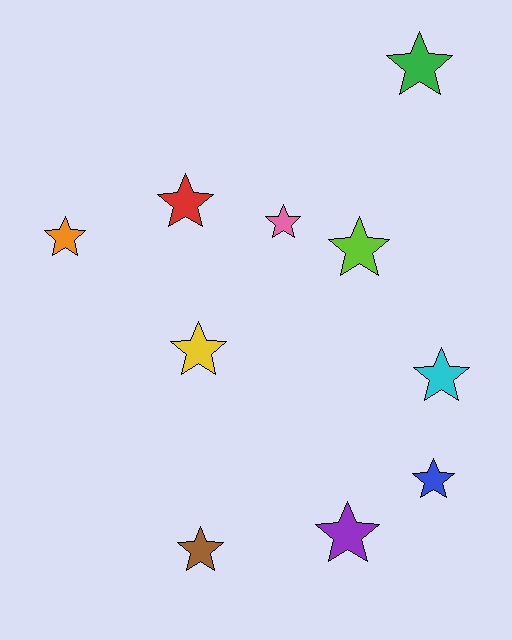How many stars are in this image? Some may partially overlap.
There are 10 stars.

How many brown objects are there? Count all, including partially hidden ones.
There is 1 brown object.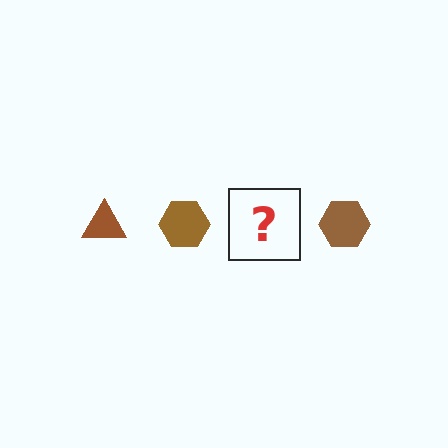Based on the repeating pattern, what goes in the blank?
The blank should be a brown triangle.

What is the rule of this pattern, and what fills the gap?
The rule is that the pattern cycles through triangle, hexagon shapes in brown. The gap should be filled with a brown triangle.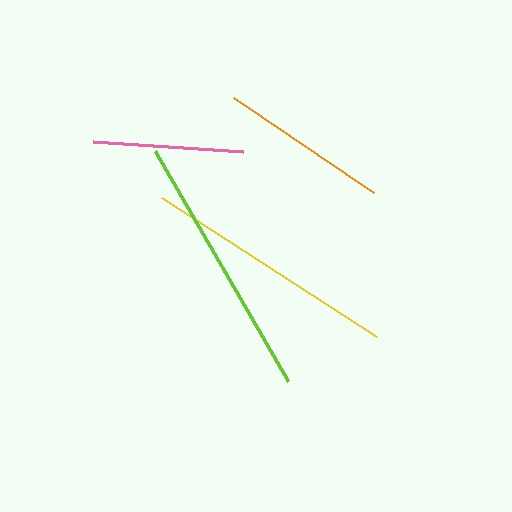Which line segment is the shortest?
The pink line is the shortest at approximately 151 pixels.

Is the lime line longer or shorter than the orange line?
The lime line is longer than the orange line.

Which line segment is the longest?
The lime line is the longest at approximately 265 pixels.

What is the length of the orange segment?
The orange segment is approximately 170 pixels long.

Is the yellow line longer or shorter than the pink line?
The yellow line is longer than the pink line.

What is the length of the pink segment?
The pink segment is approximately 151 pixels long.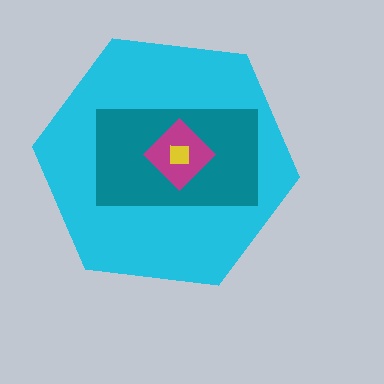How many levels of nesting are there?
4.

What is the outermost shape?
The cyan hexagon.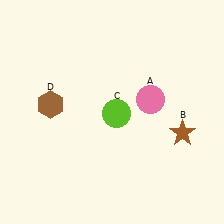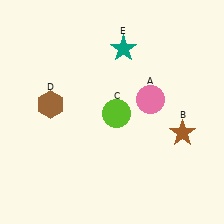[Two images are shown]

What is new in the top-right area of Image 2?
A teal star (E) was added in the top-right area of Image 2.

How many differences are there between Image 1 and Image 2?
There is 1 difference between the two images.